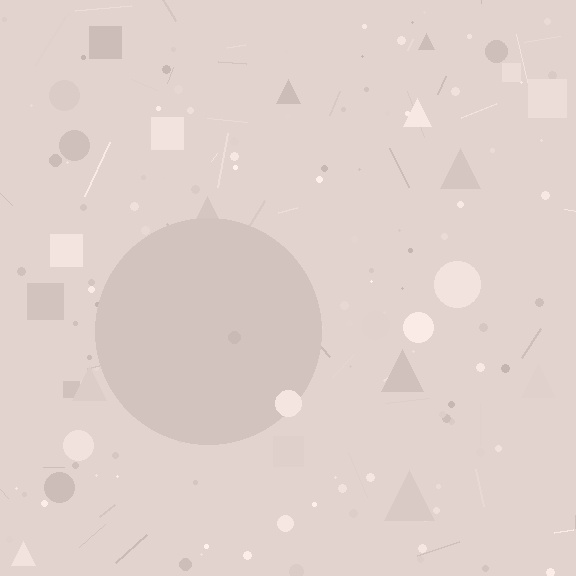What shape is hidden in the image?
A circle is hidden in the image.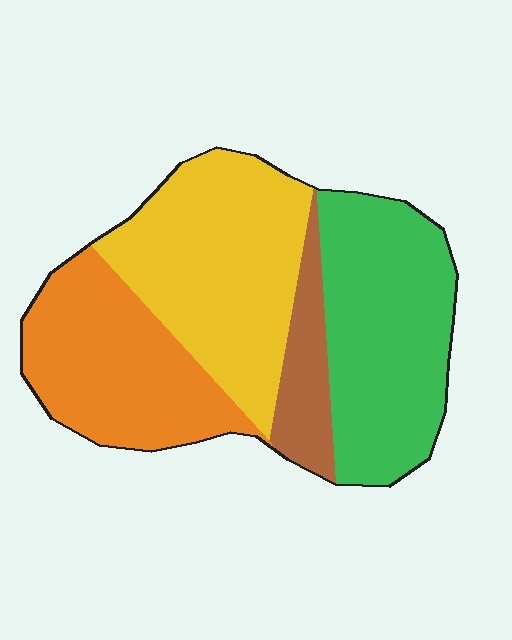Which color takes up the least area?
Brown, at roughly 10%.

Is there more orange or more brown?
Orange.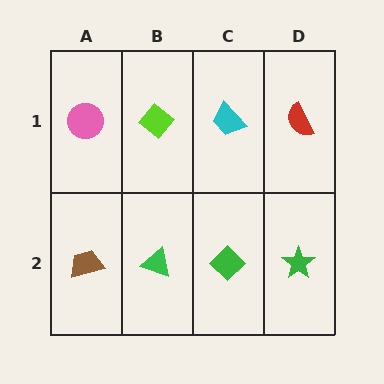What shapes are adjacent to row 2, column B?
A lime diamond (row 1, column B), a brown trapezoid (row 2, column A), a green diamond (row 2, column C).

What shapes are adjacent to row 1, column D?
A green star (row 2, column D), a cyan trapezoid (row 1, column C).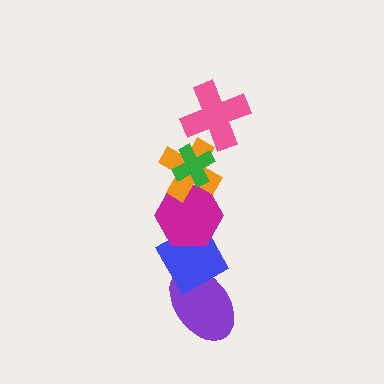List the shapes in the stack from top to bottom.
From top to bottom: the green cross, the pink cross, the orange cross, the magenta hexagon, the blue diamond, the purple ellipse.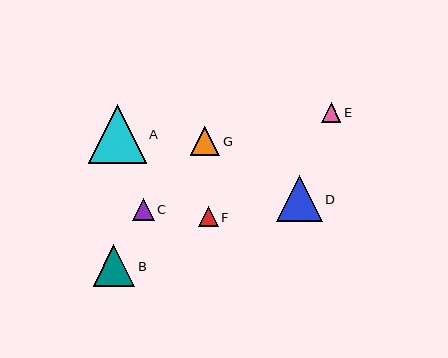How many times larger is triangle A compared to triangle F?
Triangle A is approximately 2.9 times the size of triangle F.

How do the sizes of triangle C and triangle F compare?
Triangle C and triangle F are approximately the same size.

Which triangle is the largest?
Triangle A is the largest with a size of approximately 58 pixels.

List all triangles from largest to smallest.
From largest to smallest: A, D, B, G, C, F, E.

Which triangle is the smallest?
Triangle E is the smallest with a size of approximately 20 pixels.